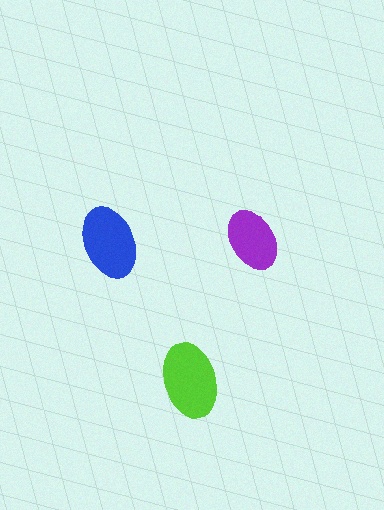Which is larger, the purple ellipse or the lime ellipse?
The lime one.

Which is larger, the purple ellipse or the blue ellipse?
The blue one.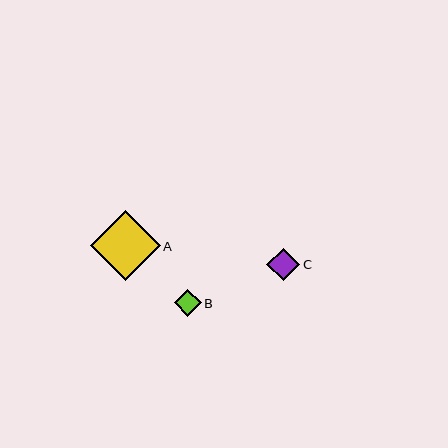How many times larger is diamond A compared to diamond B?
Diamond A is approximately 2.7 times the size of diamond B.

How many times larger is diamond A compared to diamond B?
Diamond A is approximately 2.7 times the size of diamond B.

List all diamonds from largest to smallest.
From largest to smallest: A, C, B.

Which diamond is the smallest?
Diamond B is the smallest with a size of approximately 26 pixels.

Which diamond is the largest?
Diamond A is the largest with a size of approximately 70 pixels.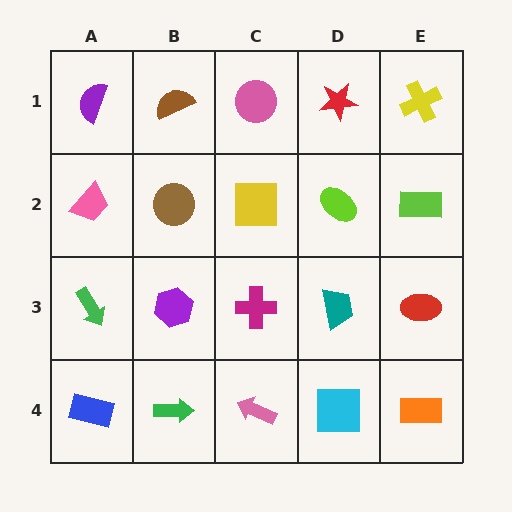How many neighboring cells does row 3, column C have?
4.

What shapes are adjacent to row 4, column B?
A purple hexagon (row 3, column B), a blue rectangle (row 4, column A), a pink arrow (row 4, column C).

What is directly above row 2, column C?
A pink circle.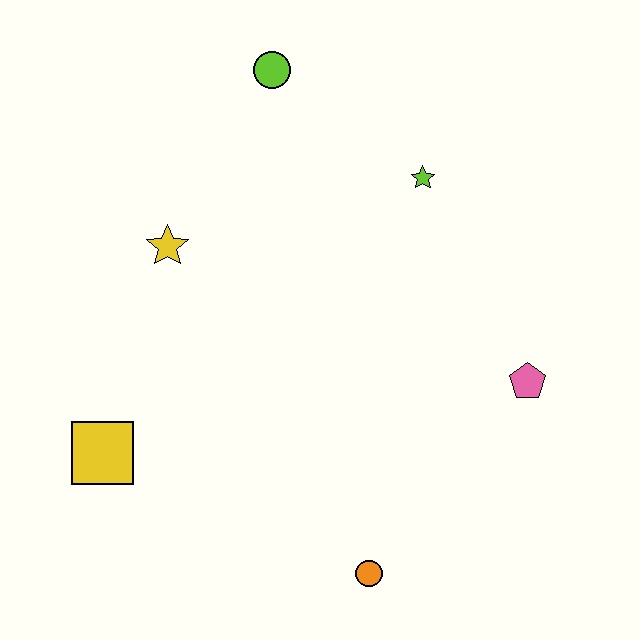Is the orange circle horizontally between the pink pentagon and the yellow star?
Yes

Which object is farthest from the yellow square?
The pink pentagon is farthest from the yellow square.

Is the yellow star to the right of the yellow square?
Yes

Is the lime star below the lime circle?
Yes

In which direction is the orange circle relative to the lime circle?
The orange circle is below the lime circle.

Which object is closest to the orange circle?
The pink pentagon is closest to the orange circle.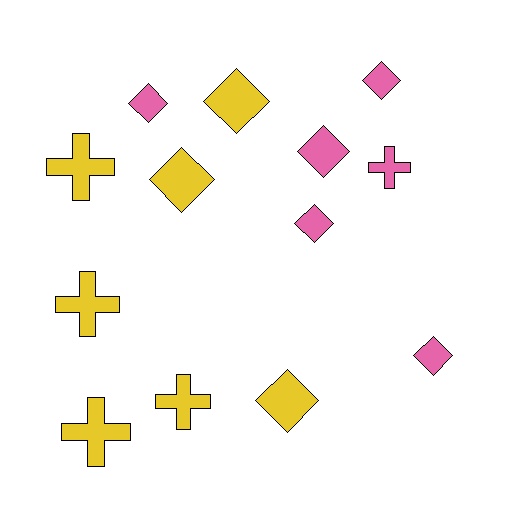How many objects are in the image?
There are 13 objects.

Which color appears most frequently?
Yellow, with 7 objects.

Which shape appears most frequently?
Diamond, with 8 objects.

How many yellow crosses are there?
There are 4 yellow crosses.